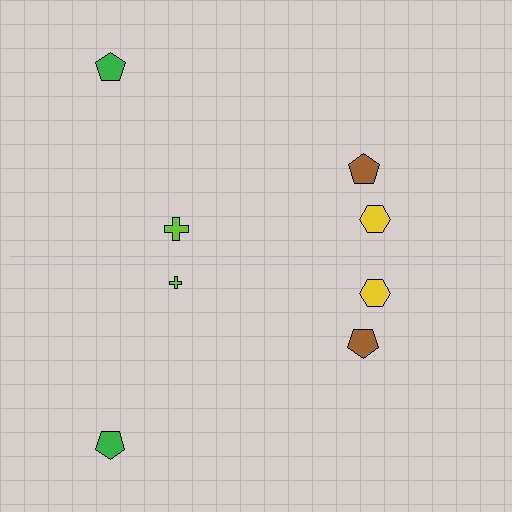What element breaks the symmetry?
The lime cross on the bottom side has a different size than its mirror counterpart.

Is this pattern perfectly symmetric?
No, the pattern is not perfectly symmetric. The lime cross on the bottom side has a different size than its mirror counterpart.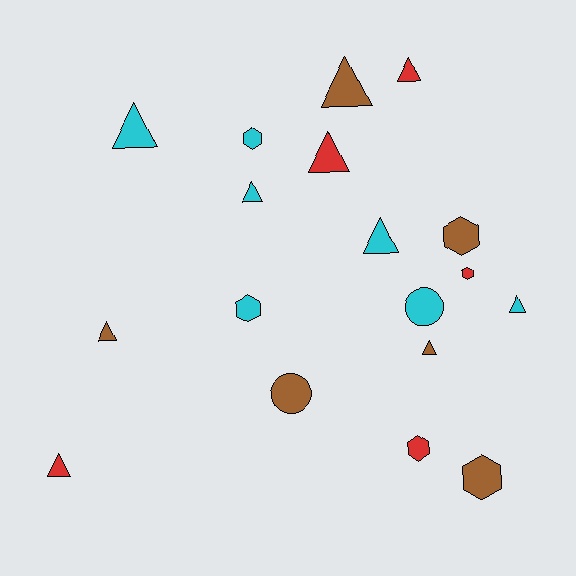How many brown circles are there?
There is 1 brown circle.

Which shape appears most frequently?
Triangle, with 10 objects.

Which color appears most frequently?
Cyan, with 7 objects.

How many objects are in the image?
There are 18 objects.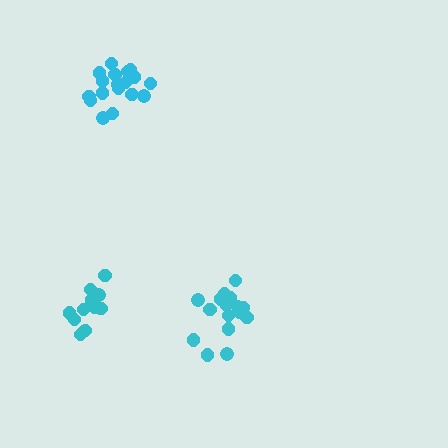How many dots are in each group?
Group 1: 18 dots, Group 2: 12 dots, Group 3: 17 dots (47 total).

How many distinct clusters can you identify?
There are 3 distinct clusters.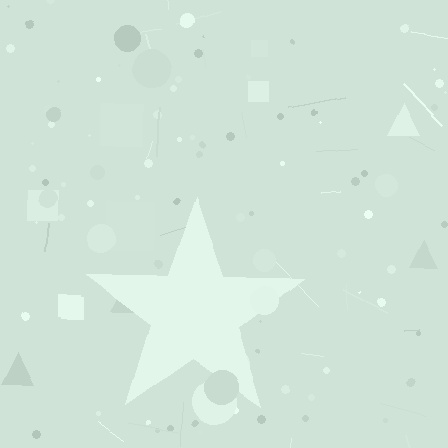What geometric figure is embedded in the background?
A star is embedded in the background.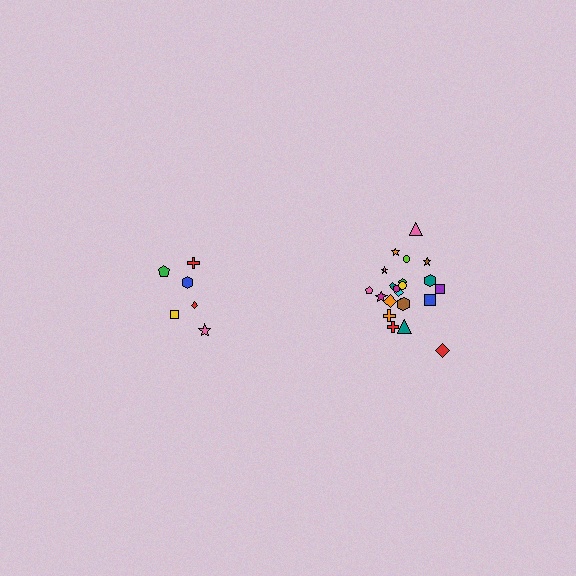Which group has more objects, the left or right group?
The right group.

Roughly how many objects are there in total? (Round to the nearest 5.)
Roughly 30 objects in total.